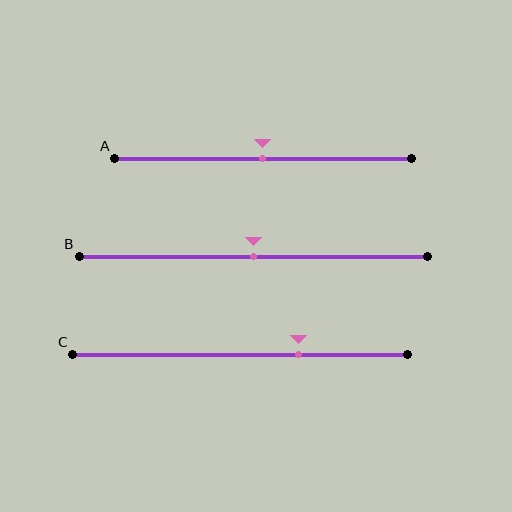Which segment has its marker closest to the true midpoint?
Segment A has its marker closest to the true midpoint.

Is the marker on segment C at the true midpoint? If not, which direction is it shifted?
No, the marker on segment C is shifted to the right by about 18% of the segment length.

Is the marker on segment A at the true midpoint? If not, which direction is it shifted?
Yes, the marker on segment A is at the true midpoint.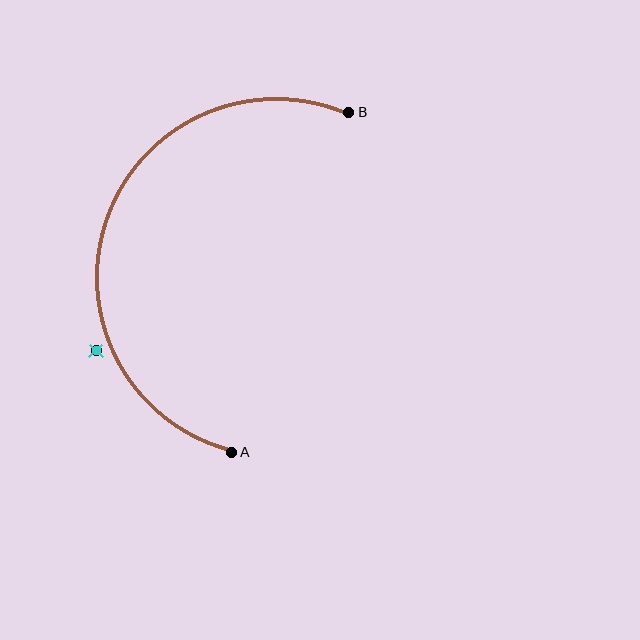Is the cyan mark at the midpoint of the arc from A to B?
No — the cyan mark does not lie on the arc at all. It sits slightly outside the curve.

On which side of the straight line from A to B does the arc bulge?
The arc bulges to the left of the straight line connecting A and B.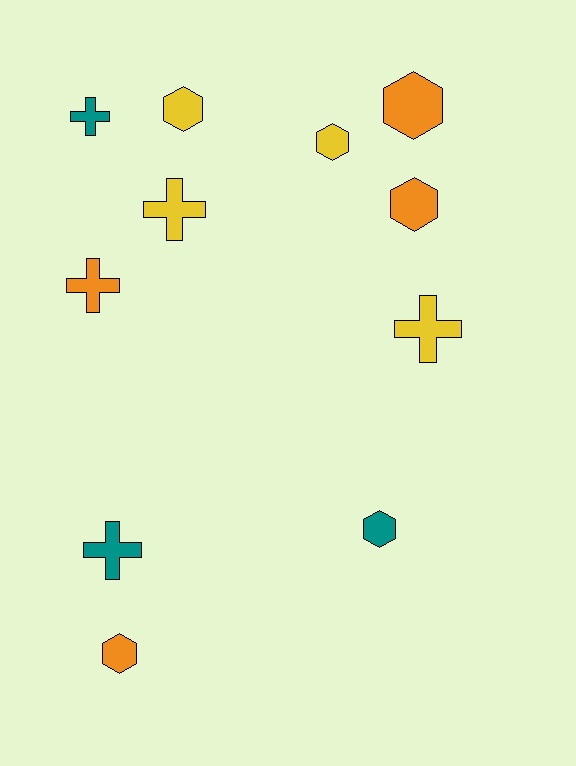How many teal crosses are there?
There are 2 teal crosses.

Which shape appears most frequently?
Hexagon, with 6 objects.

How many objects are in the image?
There are 11 objects.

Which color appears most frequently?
Orange, with 4 objects.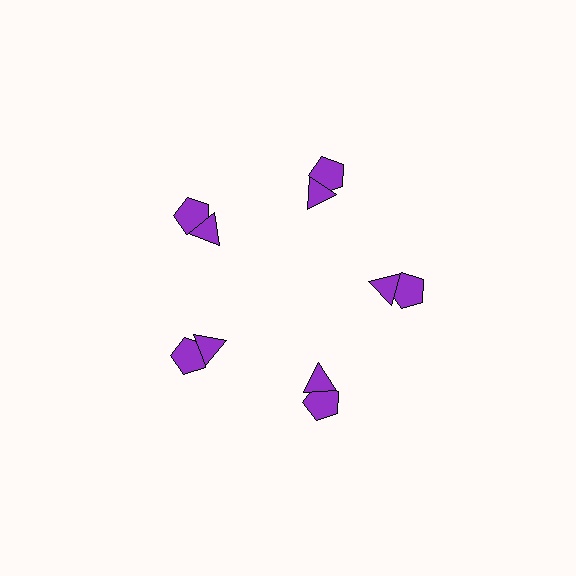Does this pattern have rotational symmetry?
Yes, this pattern has 5-fold rotational symmetry. It looks the same after rotating 72 degrees around the center.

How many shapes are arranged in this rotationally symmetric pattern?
There are 10 shapes, arranged in 5 groups of 2.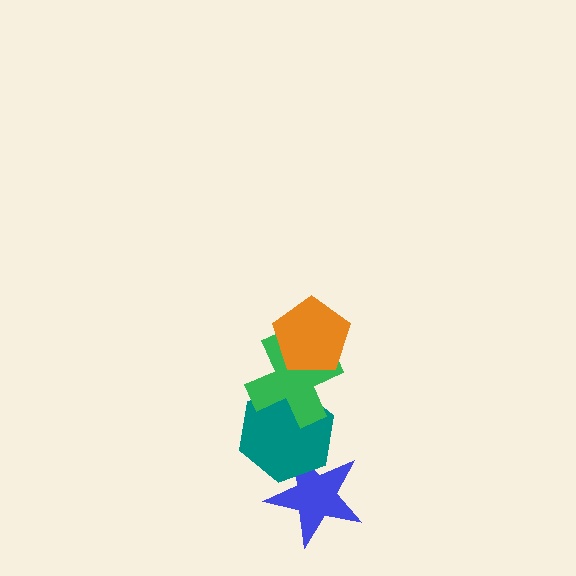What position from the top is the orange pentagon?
The orange pentagon is 1st from the top.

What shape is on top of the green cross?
The orange pentagon is on top of the green cross.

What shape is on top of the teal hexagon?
The green cross is on top of the teal hexagon.